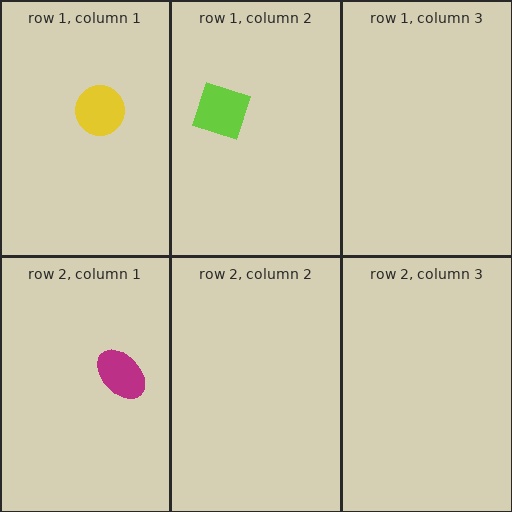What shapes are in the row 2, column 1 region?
The magenta ellipse.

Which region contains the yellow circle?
The row 1, column 1 region.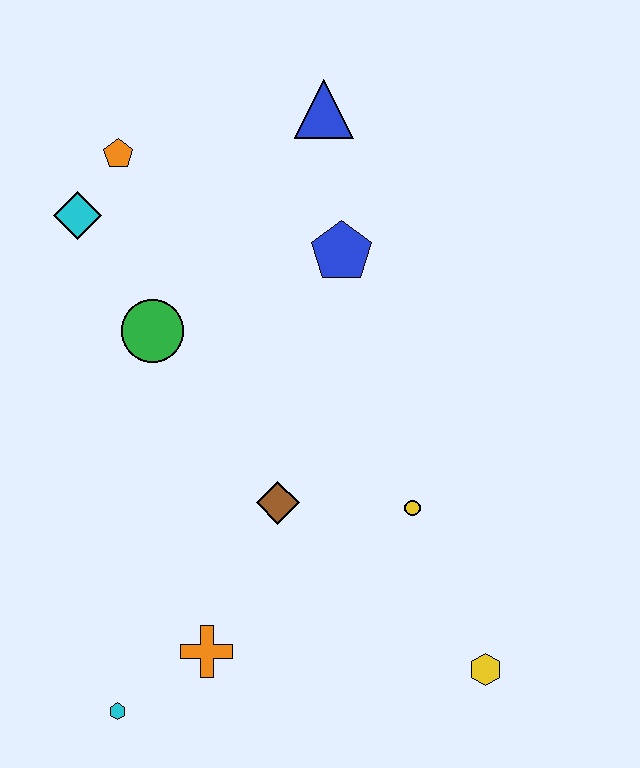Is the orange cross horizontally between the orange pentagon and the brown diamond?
Yes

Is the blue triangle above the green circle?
Yes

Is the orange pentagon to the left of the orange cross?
Yes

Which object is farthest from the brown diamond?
The blue triangle is farthest from the brown diamond.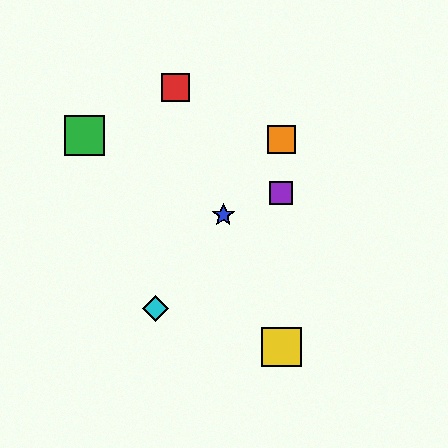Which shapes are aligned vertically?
The yellow square, the purple square, the orange square are aligned vertically.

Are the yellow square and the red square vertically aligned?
No, the yellow square is at x≈281 and the red square is at x≈176.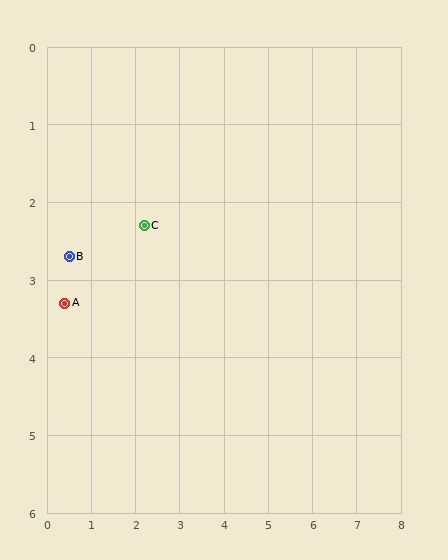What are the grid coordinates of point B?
Point B is at approximately (0.5, 2.7).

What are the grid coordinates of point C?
Point C is at approximately (2.2, 2.3).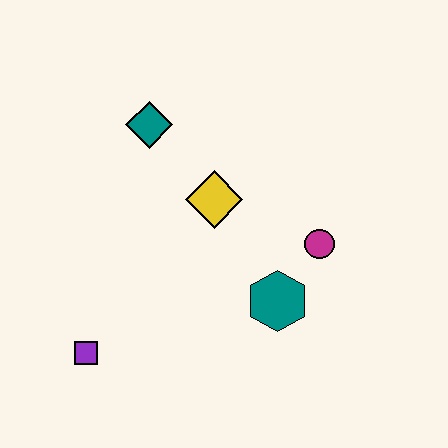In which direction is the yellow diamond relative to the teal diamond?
The yellow diamond is below the teal diamond.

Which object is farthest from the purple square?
The magenta circle is farthest from the purple square.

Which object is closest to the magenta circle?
The teal hexagon is closest to the magenta circle.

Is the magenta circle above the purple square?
Yes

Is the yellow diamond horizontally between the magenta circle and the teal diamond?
Yes